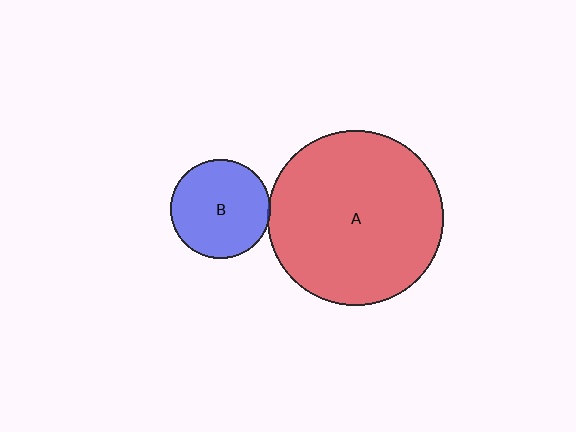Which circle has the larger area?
Circle A (red).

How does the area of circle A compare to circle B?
Approximately 3.1 times.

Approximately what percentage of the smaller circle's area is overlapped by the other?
Approximately 5%.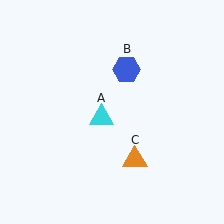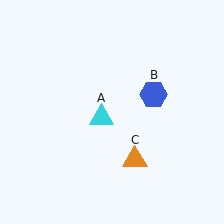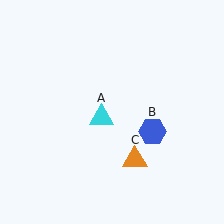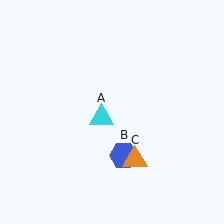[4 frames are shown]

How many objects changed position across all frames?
1 object changed position: blue hexagon (object B).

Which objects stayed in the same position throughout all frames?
Cyan triangle (object A) and orange triangle (object C) remained stationary.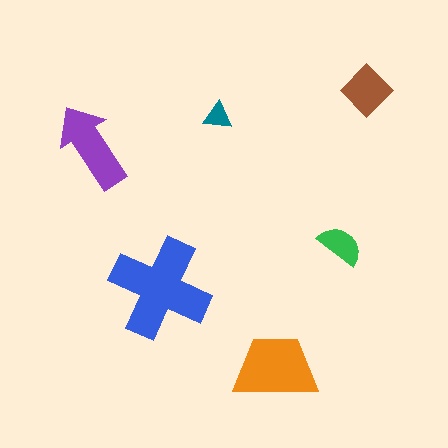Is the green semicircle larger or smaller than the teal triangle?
Larger.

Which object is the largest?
The blue cross.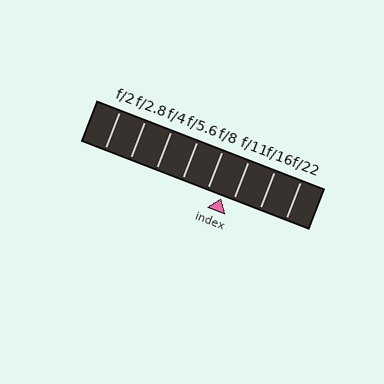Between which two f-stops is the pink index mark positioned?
The index mark is between f/8 and f/11.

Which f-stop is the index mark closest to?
The index mark is closest to f/11.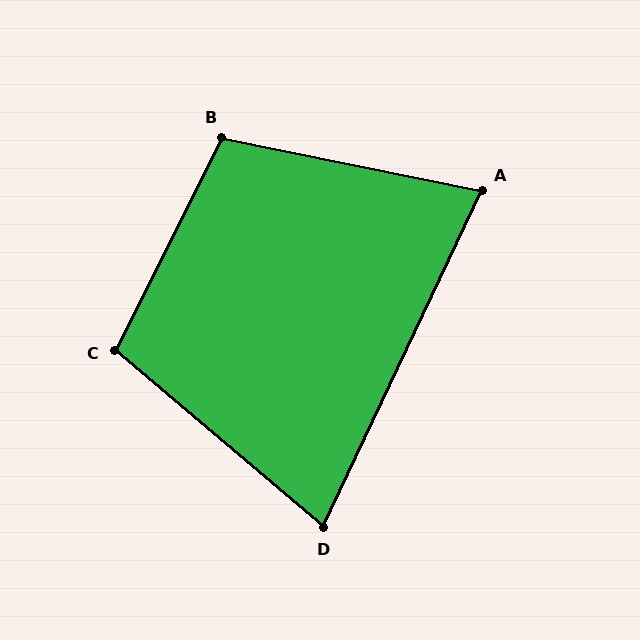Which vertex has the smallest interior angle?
D, at approximately 75 degrees.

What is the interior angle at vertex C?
Approximately 104 degrees (obtuse).